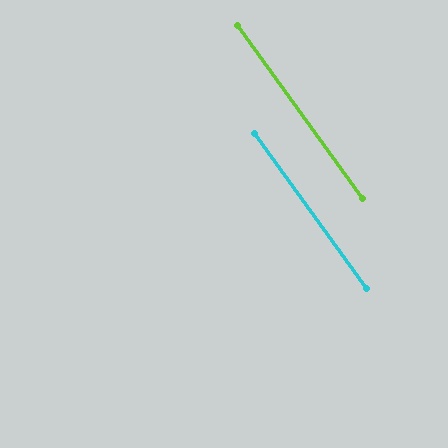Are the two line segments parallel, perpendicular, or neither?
Parallel — their directions differ by only 0.0°.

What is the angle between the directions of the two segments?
Approximately 0 degrees.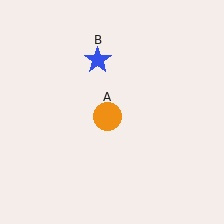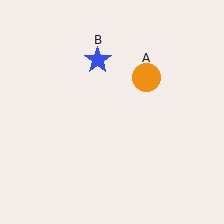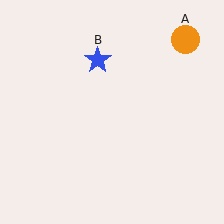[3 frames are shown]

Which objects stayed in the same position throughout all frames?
Blue star (object B) remained stationary.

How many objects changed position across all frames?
1 object changed position: orange circle (object A).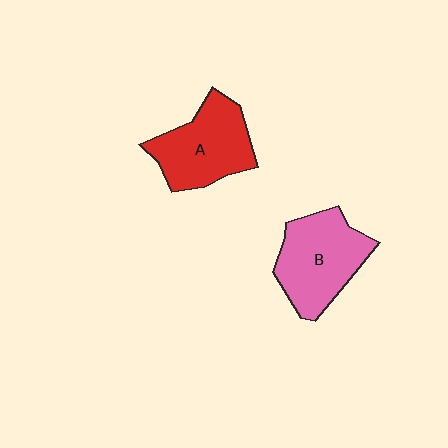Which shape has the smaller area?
Shape A (red).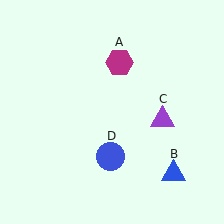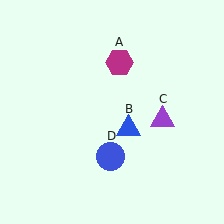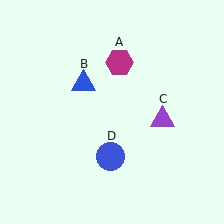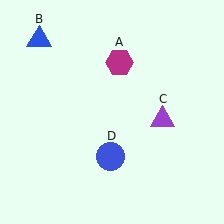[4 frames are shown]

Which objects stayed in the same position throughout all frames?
Magenta hexagon (object A) and purple triangle (object C) and blue circle (object D) remained stationary.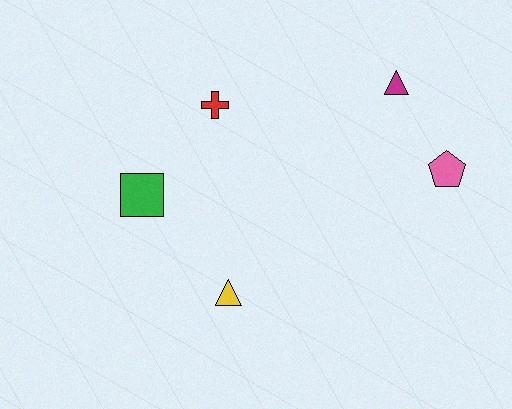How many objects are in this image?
There are 5 objects.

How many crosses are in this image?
There is 1 cross.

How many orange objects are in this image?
There are no orange objects.